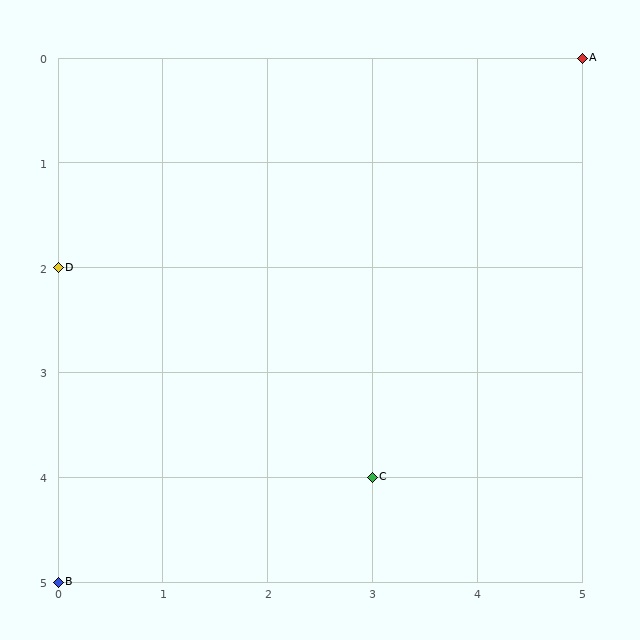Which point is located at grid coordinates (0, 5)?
Point B is at (0, 5).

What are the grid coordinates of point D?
Point D is at grid coordinates (0, 2).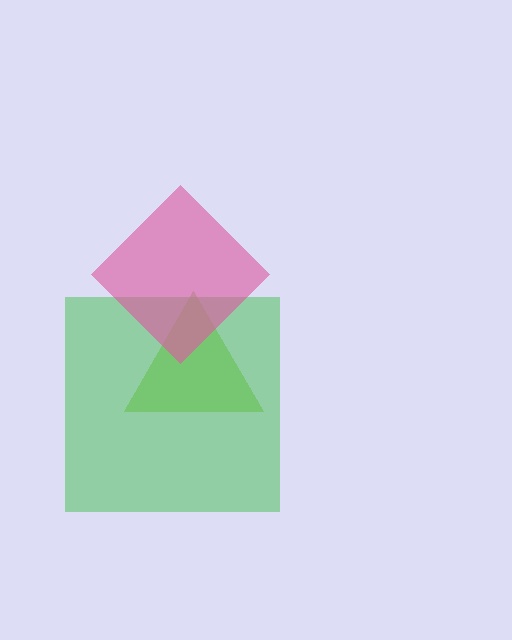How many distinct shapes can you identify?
There are 3 distinct shapes: a green square, a lime triangle, a pink diamond.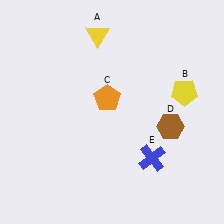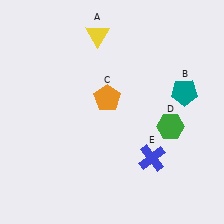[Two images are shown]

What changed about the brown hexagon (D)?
In Image 1, D is brown. In Image 2, it changed to green.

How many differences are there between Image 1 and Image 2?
There are 2 differences between the two images.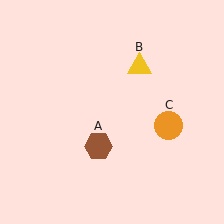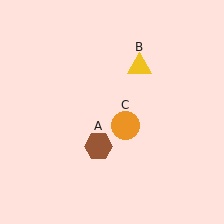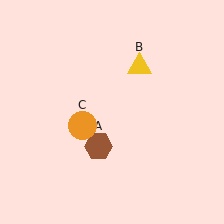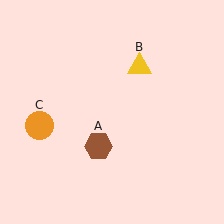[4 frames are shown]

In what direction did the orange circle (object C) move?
The orange circle (object C) moved left.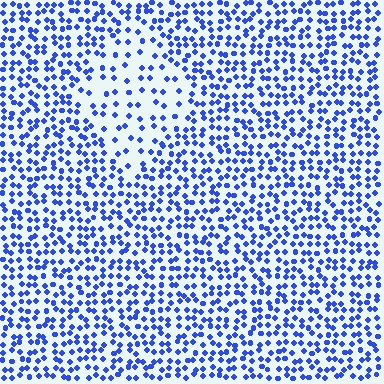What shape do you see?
I see a diamond.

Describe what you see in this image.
The image contains small blue elements arranged at two different densities. A diamond-shaped region is visible where the elements are less densely packed than the surrounding area.